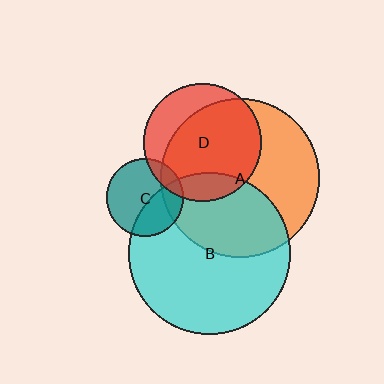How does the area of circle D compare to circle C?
Approximately 2.3 times.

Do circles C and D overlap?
Yes.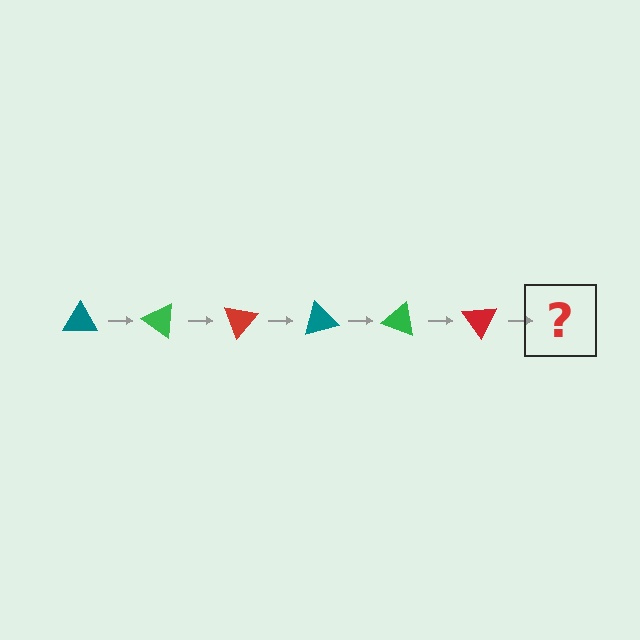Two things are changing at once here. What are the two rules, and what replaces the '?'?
The two rules are that it rotates 35 degrees each step and the color cycles through teal, green, and red. The '?' should be a teal triangle, rotated 210 degrees from the start.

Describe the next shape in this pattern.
It should be a teal triangle, rotated 210 degrees from the start.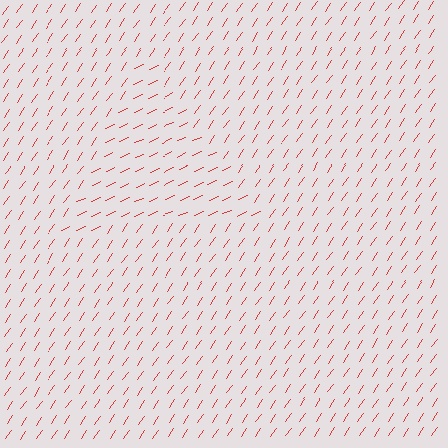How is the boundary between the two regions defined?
The boundary is defined purely by a change in line orientation (approximately 31 degrees difference). All lines are the same color and thickness.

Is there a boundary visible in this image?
Yes, there is a texture boundary formed by a change in line orientation.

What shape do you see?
I see a triangle.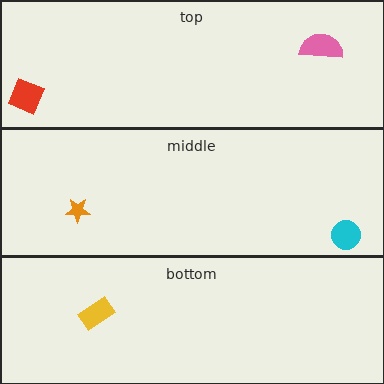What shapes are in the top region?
The red diamond, the pink semicircle.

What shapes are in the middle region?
The orange star, the cyan circle.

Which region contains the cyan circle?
The middle region.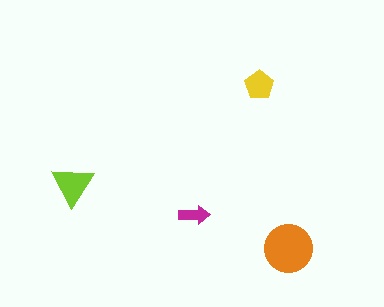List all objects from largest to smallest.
The orange circle, the lime triangle, the yellow pentagon, the magenta arrow.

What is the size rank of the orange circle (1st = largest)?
1st.